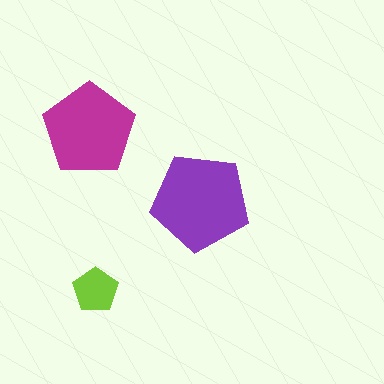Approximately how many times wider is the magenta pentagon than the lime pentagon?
About 2 times wider.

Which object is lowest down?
The lime pentagon is bottommost.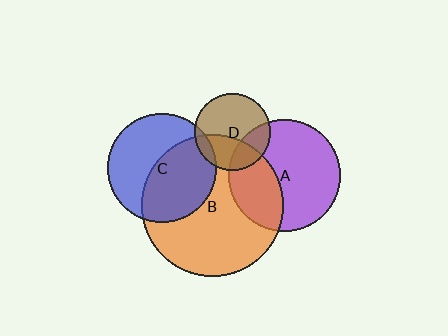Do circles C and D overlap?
Yes.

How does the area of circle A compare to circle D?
Approximately 2.1 times.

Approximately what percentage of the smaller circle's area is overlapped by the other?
Approximately 10%.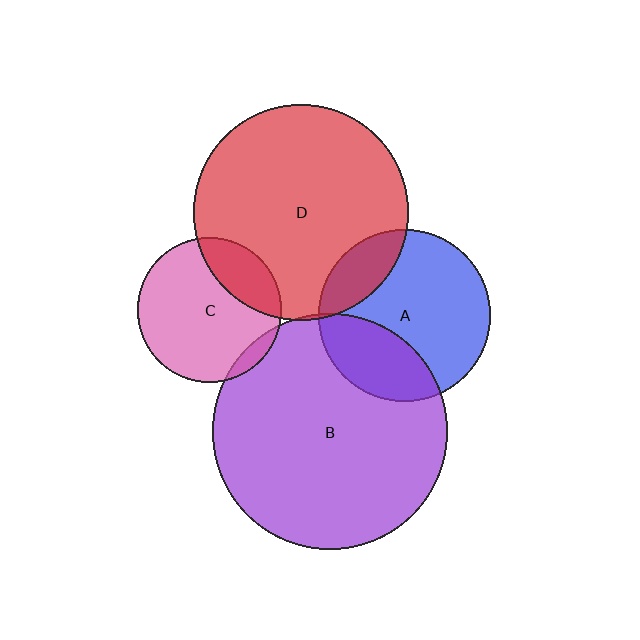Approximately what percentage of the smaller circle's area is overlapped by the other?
Approximately 30%.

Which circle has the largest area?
Circle B (purple).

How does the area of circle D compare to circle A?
Approximately 1.6 times.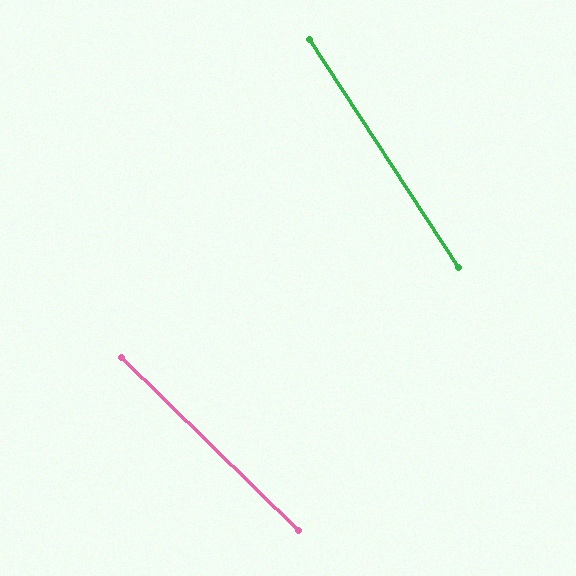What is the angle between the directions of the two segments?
Approximately 13 degrees.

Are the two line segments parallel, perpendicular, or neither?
Neither parallel nor perpendicular — they differ by about 13°.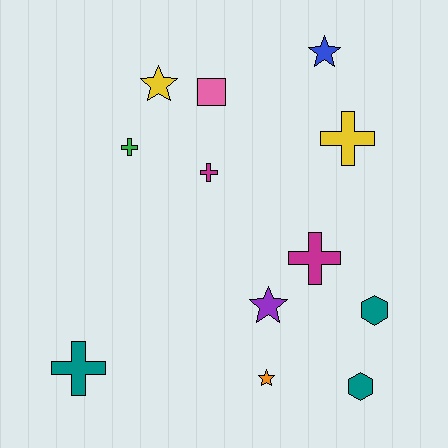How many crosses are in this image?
There are 5 crosses.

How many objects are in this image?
There are 12 objects.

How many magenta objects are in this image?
There are 2 magenta objects.